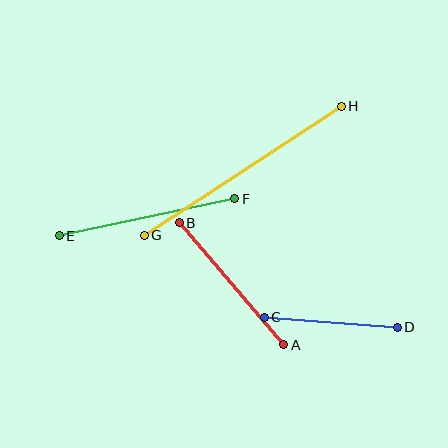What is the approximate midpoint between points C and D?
The midpoint is at approximately (331, 322) pixels.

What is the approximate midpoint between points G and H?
The midpoint is at approximately (243, 171) pixels.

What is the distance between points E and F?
The distance is approximately 180 pixels.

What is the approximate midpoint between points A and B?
The midpoint is at approximately (232, 284) pixels.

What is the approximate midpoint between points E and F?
The midpoint is at approximately (147, 217) pixels.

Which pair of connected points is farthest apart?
Points G and H are farthest apart.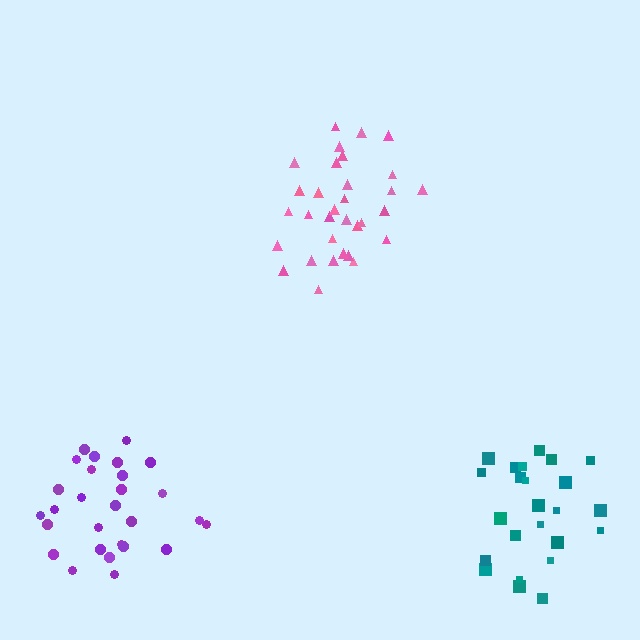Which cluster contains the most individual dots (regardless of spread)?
Pink (32).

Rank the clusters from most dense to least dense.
pink, teal, purple.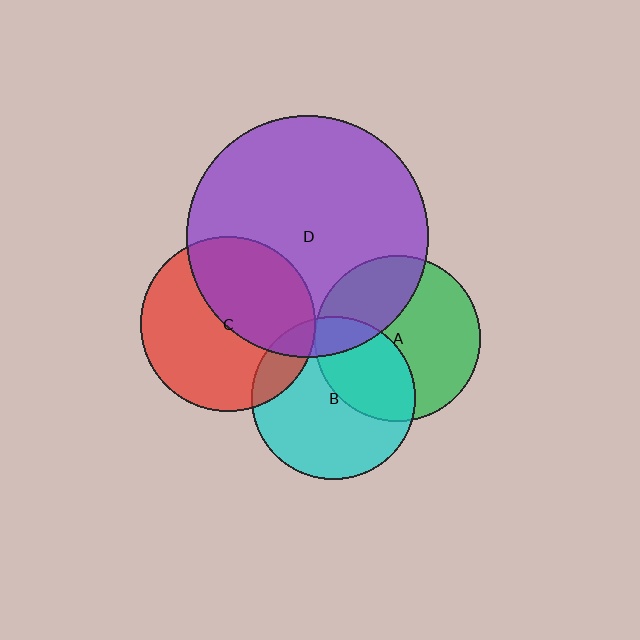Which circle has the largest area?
Circle D (purple).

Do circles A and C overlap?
Yes.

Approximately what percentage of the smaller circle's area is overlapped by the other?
Approximately 5%.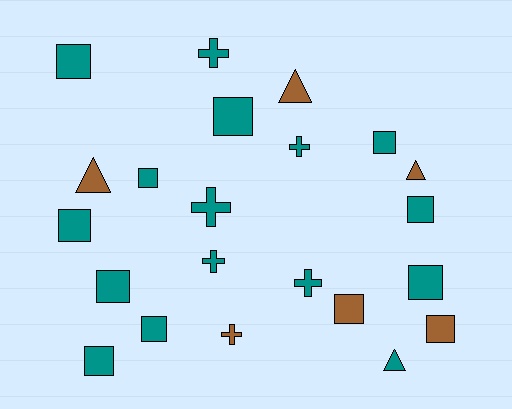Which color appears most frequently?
Teal, with 16 objects.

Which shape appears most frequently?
Square, with 12 objects.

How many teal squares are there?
There are 10 teal squares.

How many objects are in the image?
There are 22 objects.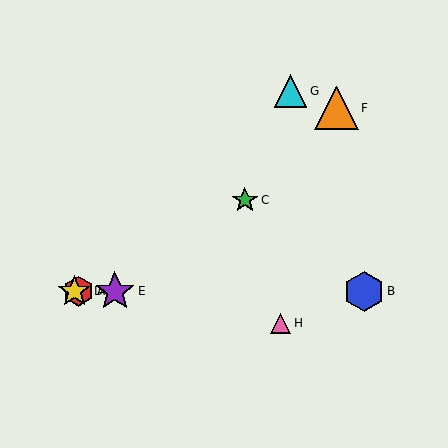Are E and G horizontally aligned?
No, E is at y≈291 and G is at y≈91.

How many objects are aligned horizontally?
4 objects (A, B, D, E) are aligned horizontally.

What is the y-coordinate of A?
Object A is at y≈291.